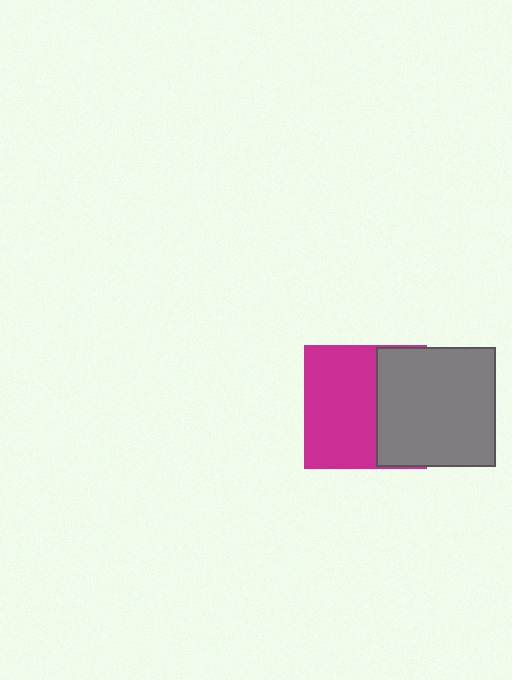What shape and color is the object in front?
The object in front is a gray square.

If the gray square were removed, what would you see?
You would see the complete magenta square.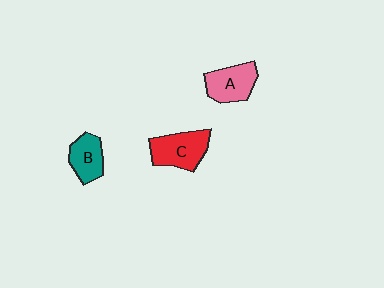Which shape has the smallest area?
Shape B (teal).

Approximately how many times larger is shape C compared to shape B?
Approximately 1.4 times.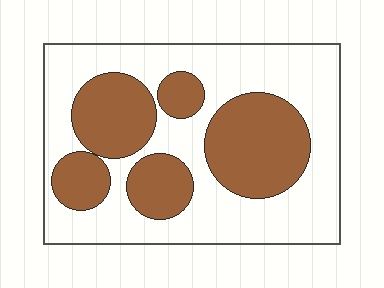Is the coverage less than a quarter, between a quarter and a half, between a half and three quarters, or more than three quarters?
Between a quarter and a half.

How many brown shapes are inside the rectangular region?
5.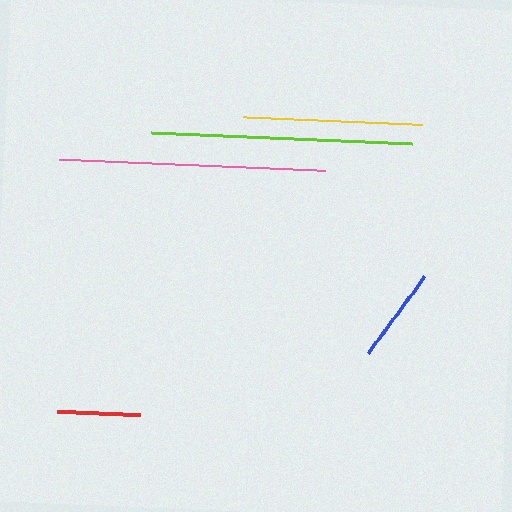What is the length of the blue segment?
The blue segment is approximately 95 pixels long.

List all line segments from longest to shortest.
From longest to shortest: pink, lime, yellow, blue, red.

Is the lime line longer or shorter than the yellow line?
The lime line is longer than the yellow line.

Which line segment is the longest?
The pink line is the longest at approximately 266 pixels.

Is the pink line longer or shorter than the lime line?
The pink line is longer than the lime line.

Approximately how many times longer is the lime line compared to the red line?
The lime line is approximately 3.1 times the length of the red line.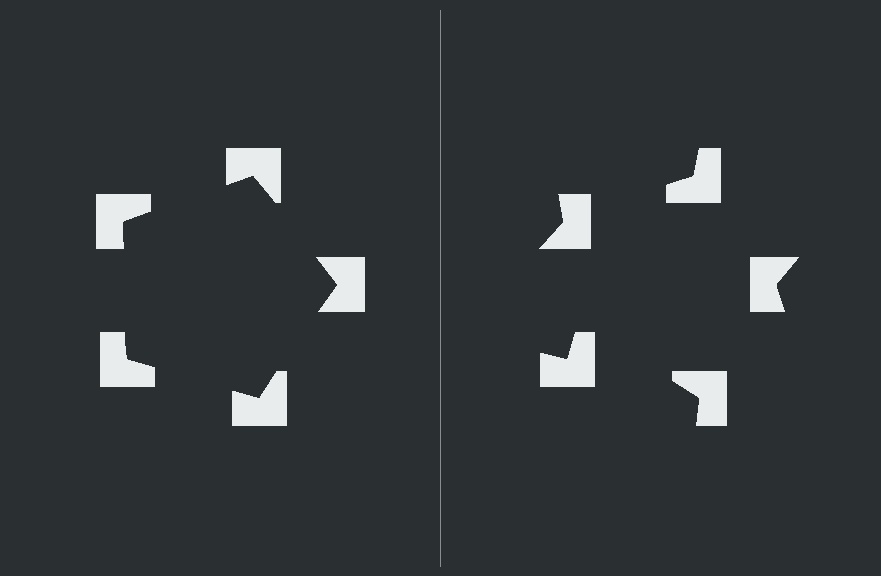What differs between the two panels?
The notched squares are positioned identically on both sides; only the wedge orientations differ. On the left they align to a pentagon; on the right they are misaligned.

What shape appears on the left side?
An illusory pentagon.